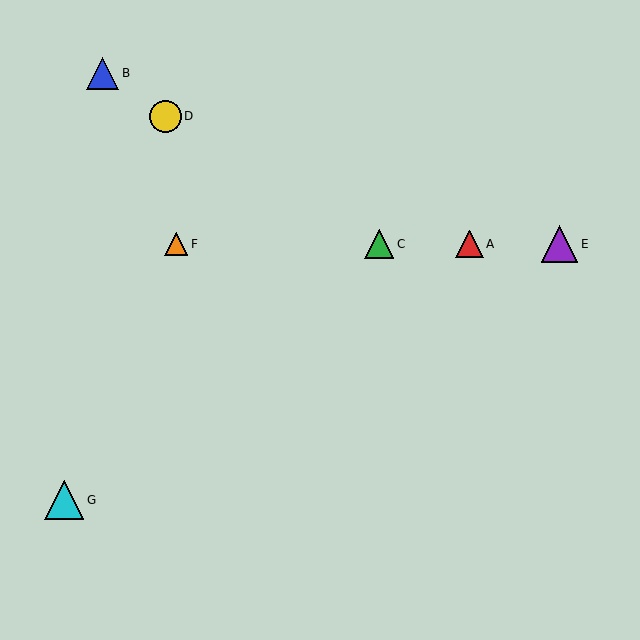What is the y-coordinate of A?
Object A is at y≈244.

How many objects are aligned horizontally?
4 objects (A, C, E, F) are aligned horizontally.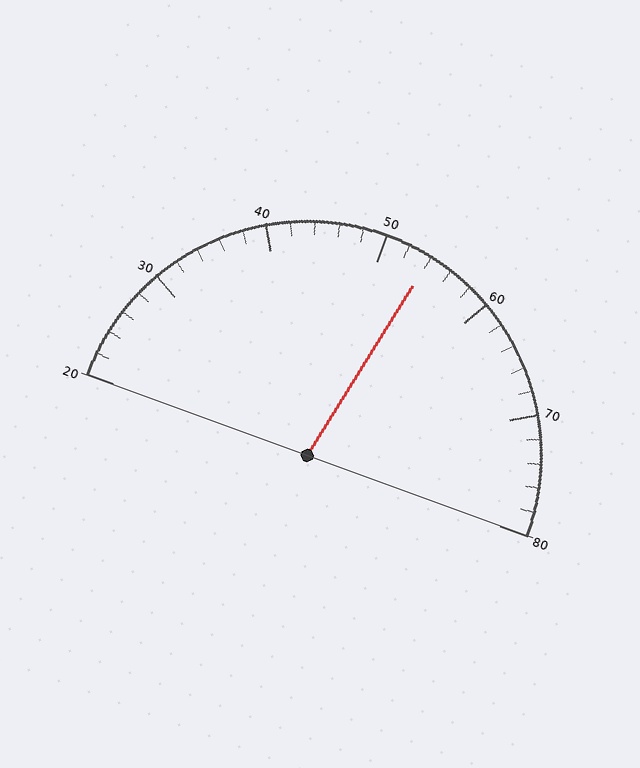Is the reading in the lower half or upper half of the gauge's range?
The reading is in the upper half of the range (20 to 80).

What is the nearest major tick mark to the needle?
The nearest major tick mark is 50.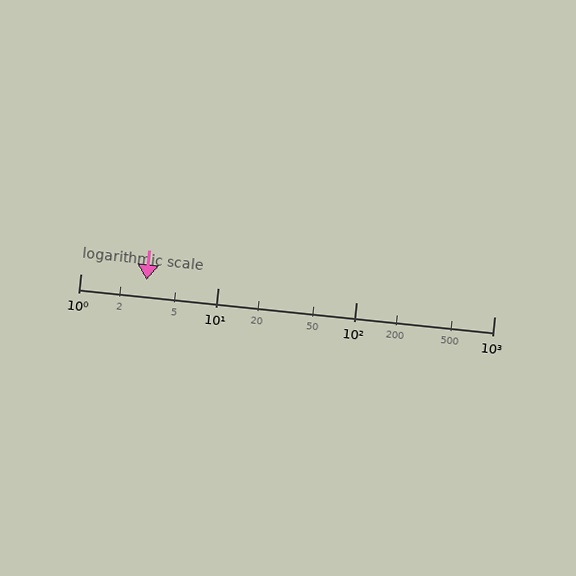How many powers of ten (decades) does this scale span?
The scale spans 3 decades, from 1 to 1000.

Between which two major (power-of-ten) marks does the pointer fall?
The pointer is between 1 and 10.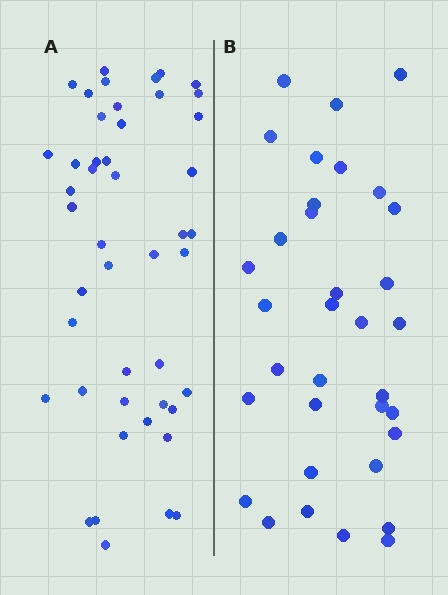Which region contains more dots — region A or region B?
Region A (the left region) has more dots.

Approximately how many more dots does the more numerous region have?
Region A has roughly 12 or so more dots than region B.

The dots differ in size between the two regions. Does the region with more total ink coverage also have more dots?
No. Region B has more total ink coverage because its dots are larger, but region A actually contains more individual dots. Total area can be misleading — the number of items is what matters here.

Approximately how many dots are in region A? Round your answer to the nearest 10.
About 50 dots. (The exact count is 46, which rounds to 50.)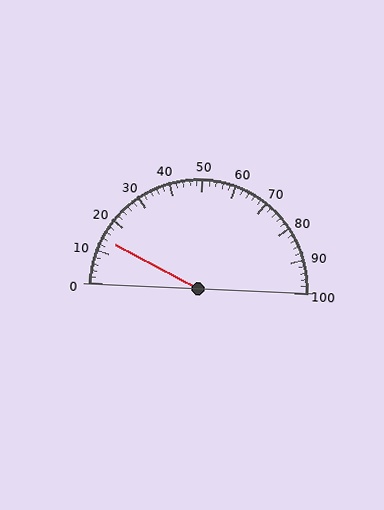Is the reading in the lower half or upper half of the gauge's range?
The reading is in the lower half of the range (0 to 100).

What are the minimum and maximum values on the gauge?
The gauge ranges from 0 to 100.